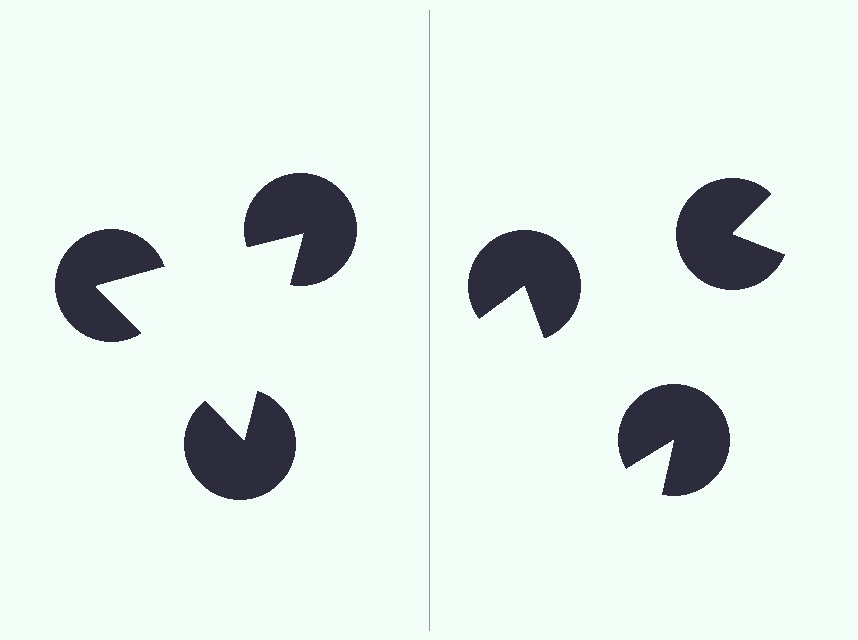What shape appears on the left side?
An illusory triangle.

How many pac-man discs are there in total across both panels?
6 — 3 on each side.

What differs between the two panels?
The pac-man discs are positioned identically on both sides; only the wedge orientations differ. On the left they align to a triangle; on the right they are misaligned.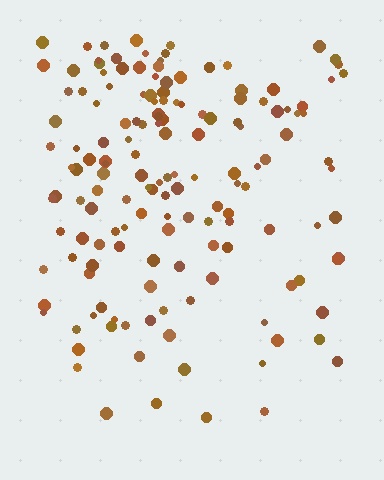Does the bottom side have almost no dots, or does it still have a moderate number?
Still a moderate number, just noticeably fewer than the top.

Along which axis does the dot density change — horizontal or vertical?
Vertical.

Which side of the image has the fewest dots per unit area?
The bottom.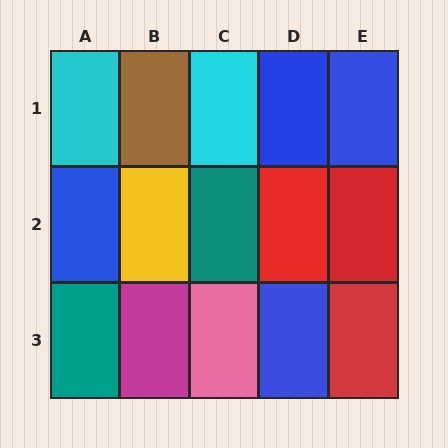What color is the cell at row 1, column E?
Blue.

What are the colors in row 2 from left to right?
Blue, yellow, teal, red, red.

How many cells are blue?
4 cells are blue.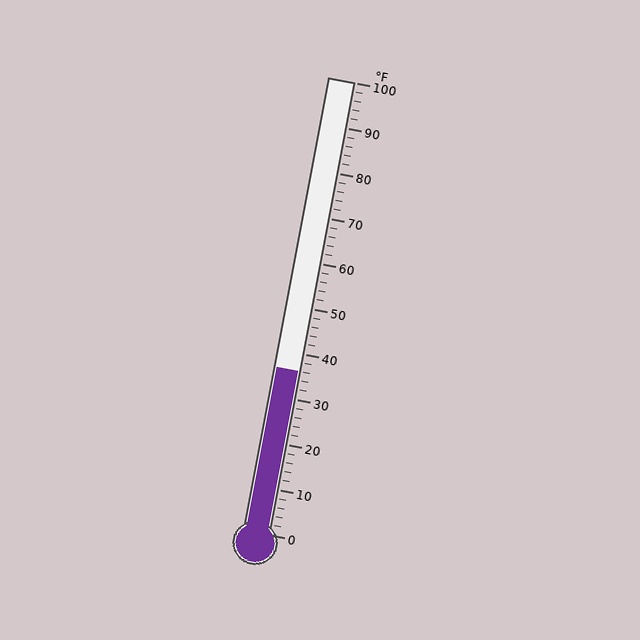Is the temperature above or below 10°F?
The temperature is above 10°F.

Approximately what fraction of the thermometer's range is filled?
The thermometer is filled to approximately 35% of its range.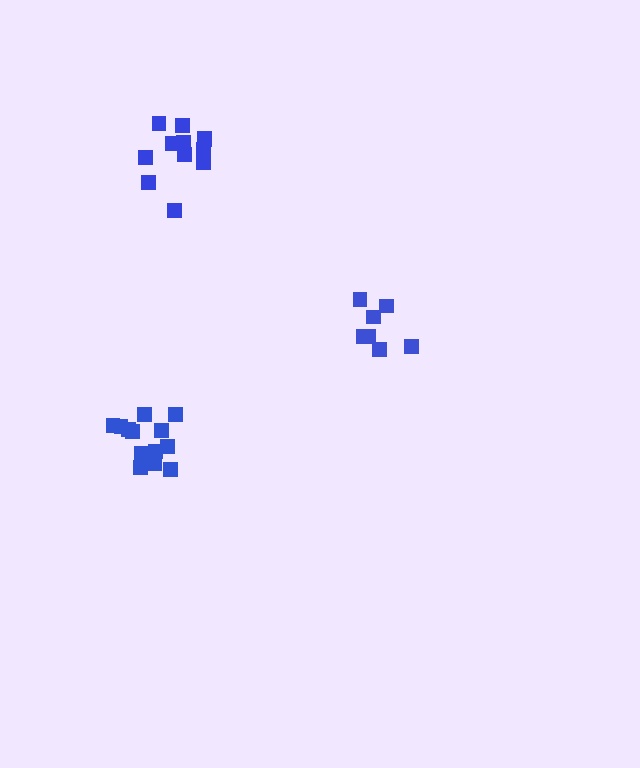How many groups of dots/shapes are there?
There are 3 groups.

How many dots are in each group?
Group 1: 12 dots, Group 2: 13 dots, Group 3: 7 dots (32 total).